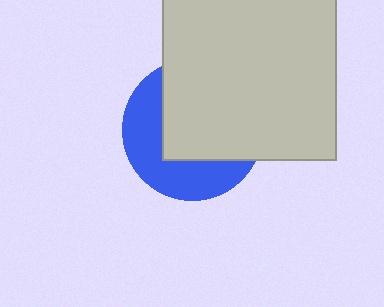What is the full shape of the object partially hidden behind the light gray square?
The partially hidden object is a blue circle.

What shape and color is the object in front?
The object in front is a light gray square.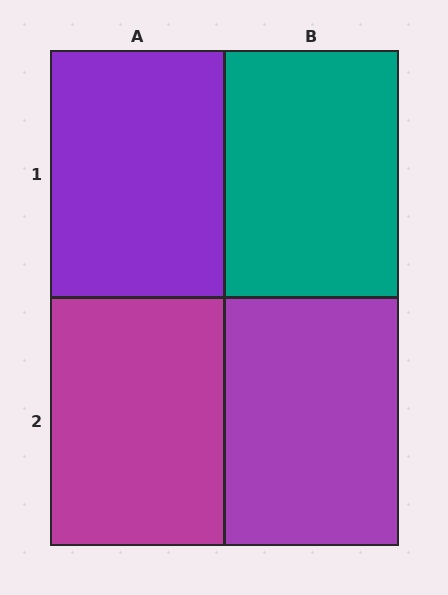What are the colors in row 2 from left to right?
Magenta, purple.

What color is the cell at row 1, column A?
Purple.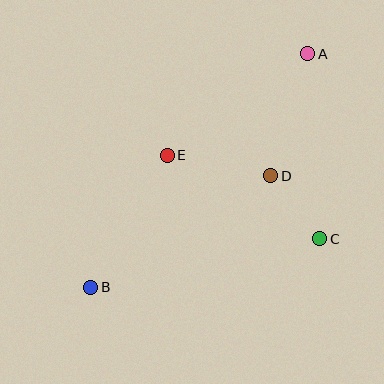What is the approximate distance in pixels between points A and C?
The distance between A and C is approximately 185 pixels.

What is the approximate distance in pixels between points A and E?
The distance between A and E is approximately 173 pixels.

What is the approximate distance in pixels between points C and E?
The distance between C and E is approximately 174 pixels.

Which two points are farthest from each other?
Points A and B are farthest from each other.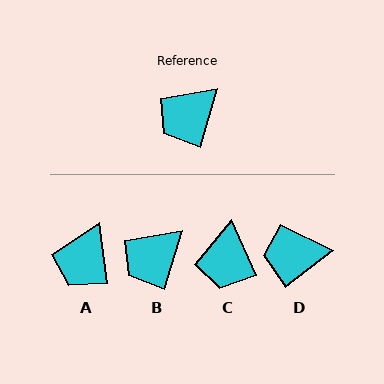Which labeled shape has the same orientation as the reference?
B.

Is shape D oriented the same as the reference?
No, it is off by about 35 degrees.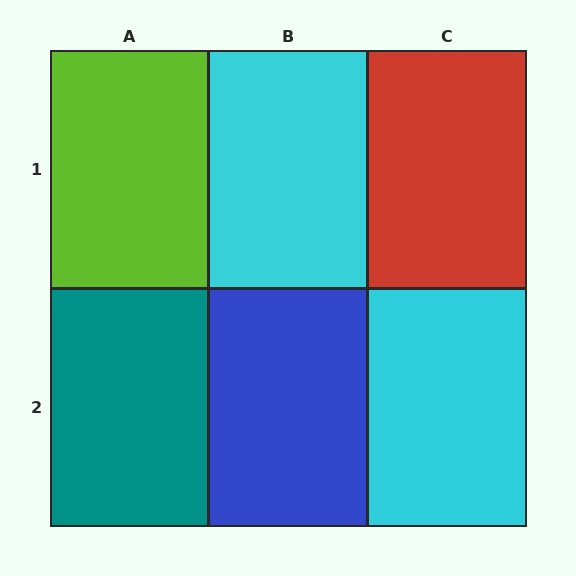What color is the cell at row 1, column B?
Cyan.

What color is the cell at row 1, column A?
Lime.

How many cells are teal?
1 cell is teal.